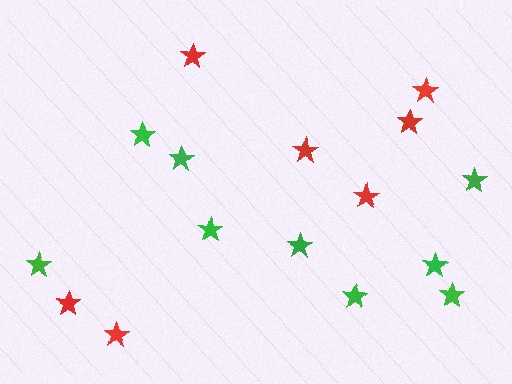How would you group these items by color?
There are 2 groups: one group of red stars (7) and one group of green stars (9).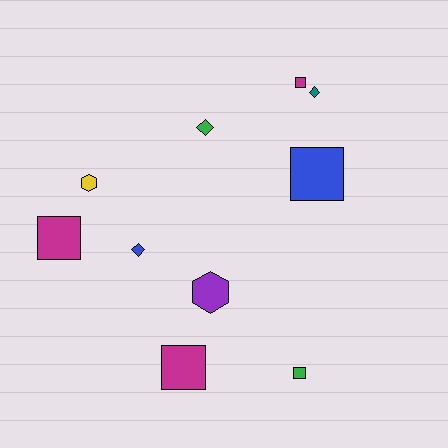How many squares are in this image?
There are 5 squares.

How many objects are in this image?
There are 10 objects.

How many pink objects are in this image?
There are no pink objects.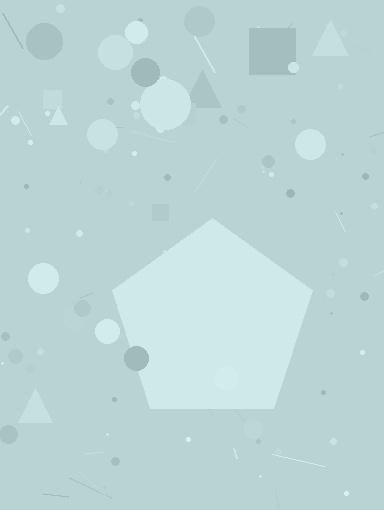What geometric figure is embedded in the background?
A pentagon is embedded in the background.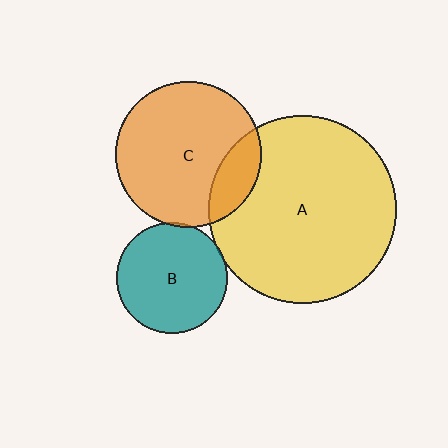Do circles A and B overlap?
Yes.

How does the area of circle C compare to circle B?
Approximately 1.8 times.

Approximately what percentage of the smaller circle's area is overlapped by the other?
Approximately 5%.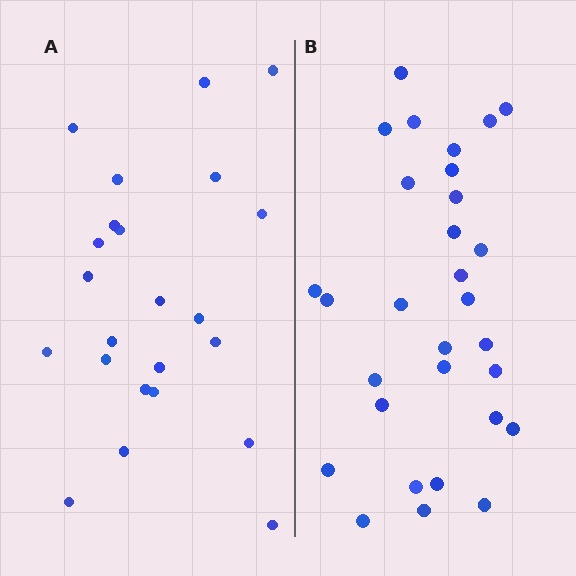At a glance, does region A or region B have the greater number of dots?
Region B (the right region) has more dots.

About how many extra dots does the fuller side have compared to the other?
Region B has roughly 8 or so more dots than region A.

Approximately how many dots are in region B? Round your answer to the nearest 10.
About 30 dots.